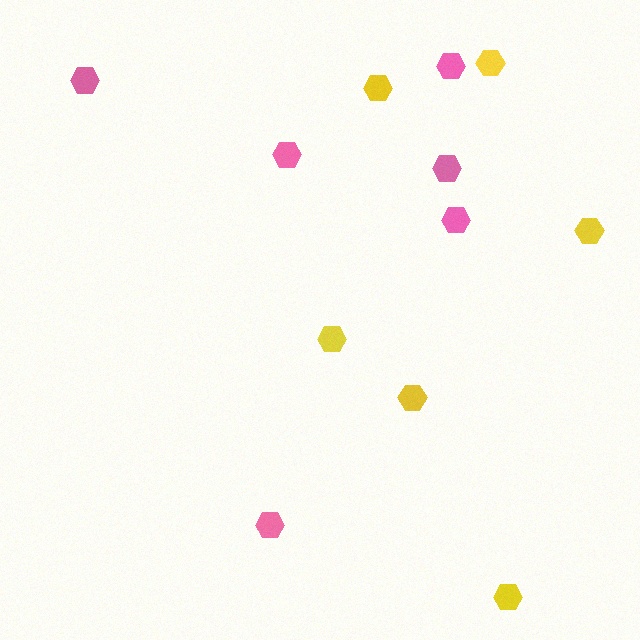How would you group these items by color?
There are 2 groups: one group of pink hexagons (6) and one group of yellow hexagons (6).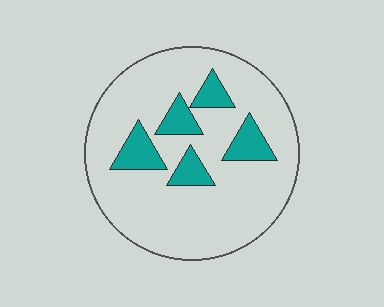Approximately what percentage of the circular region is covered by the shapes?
Approximately 15%.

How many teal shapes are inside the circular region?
5.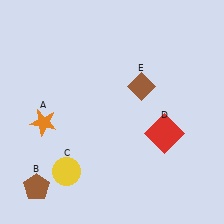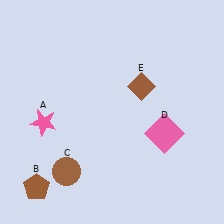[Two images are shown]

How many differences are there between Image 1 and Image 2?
There are 3 differences between the two images.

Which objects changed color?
A changed from orange to pink. C changed from yellow to brown. D changed from red to pink.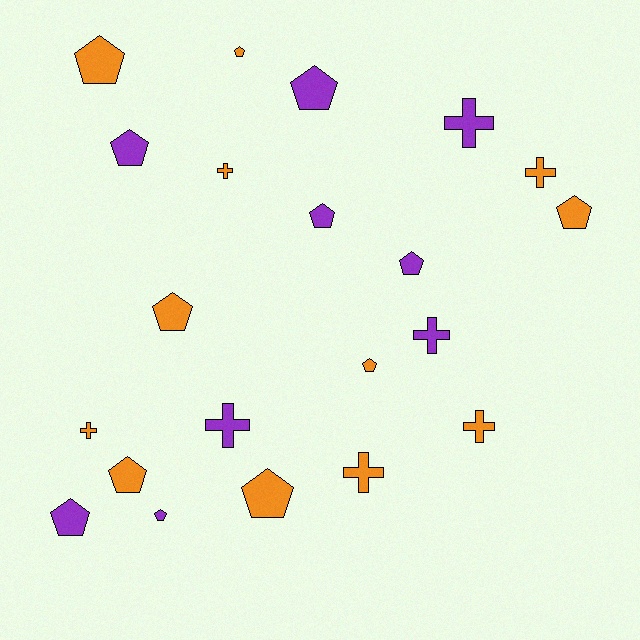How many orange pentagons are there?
There are 7 orange pentagons.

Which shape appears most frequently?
Pentagon, with 13 objects.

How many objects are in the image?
There are 21 objects.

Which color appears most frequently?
Orange, with 12 objects.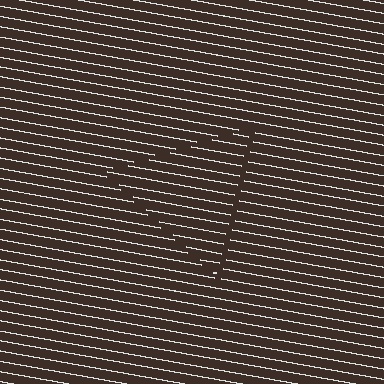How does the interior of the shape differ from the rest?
The interior of the shape contains the same grating, shifted by half a period — the contour is defined by the phase discontinuity where line-ends from the inner and outer gratings abut.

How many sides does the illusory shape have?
3 sides — the line-ends trace a triangle.